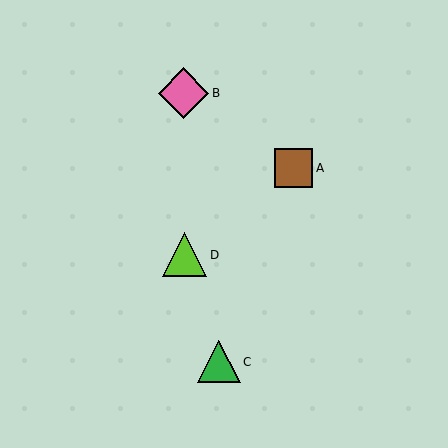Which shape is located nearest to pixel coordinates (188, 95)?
The pink diamond (labeled B) at (183, 93) is nearest to that location.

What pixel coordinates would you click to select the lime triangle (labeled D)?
Click at (185, 255) to select the lime triangle D.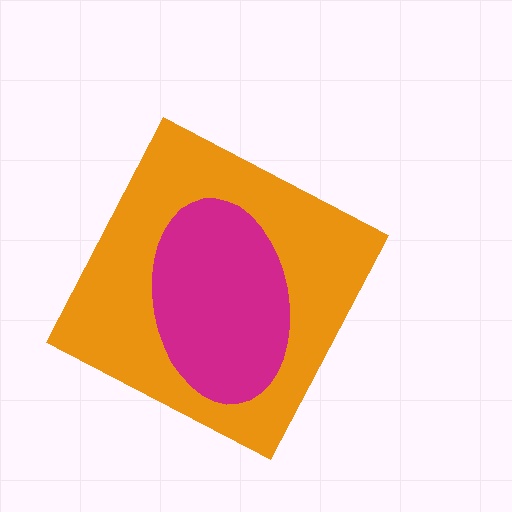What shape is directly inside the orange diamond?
The magenta ellipse.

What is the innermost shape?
The magenta ellipse.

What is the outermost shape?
The orange diamond.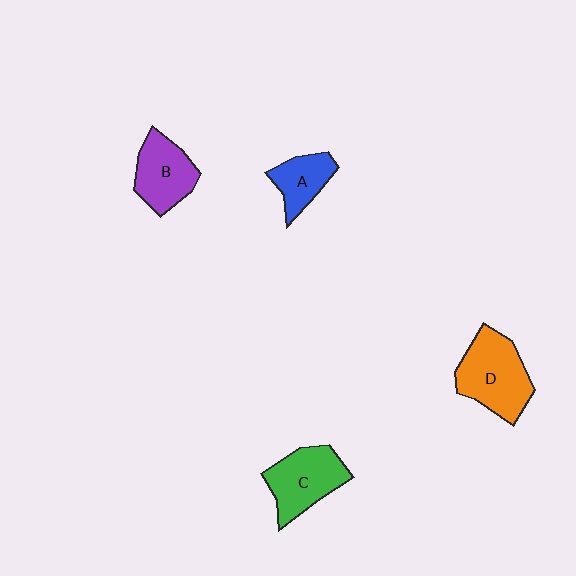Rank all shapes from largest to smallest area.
From largest to smallest: D (orange), C (green), B (purple), A (blue).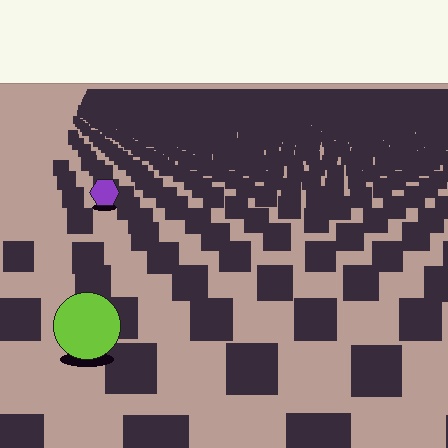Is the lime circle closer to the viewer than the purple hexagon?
Yes. The lime circle is closer — you can tell from the texture gradient: the ground texture is coarser near it.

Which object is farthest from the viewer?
The purple hexagon is farthest from the viewer. It appears smaller and the ground texture around it is denser.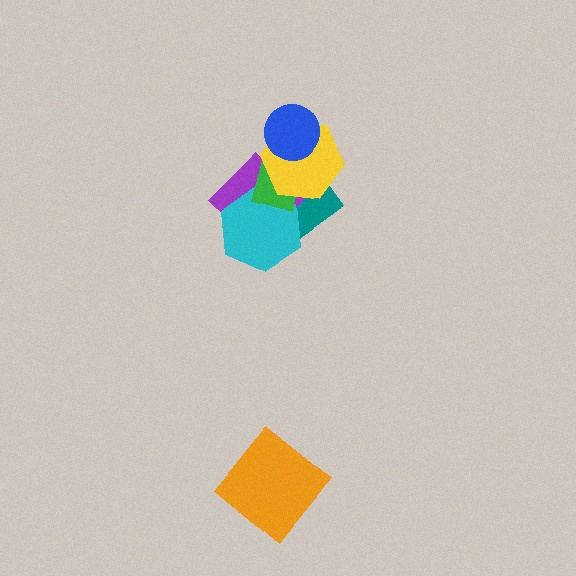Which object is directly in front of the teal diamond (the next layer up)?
The purple diamond is directly in front of the teal diamond.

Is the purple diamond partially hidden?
Yes, it is partially covered by another shape.